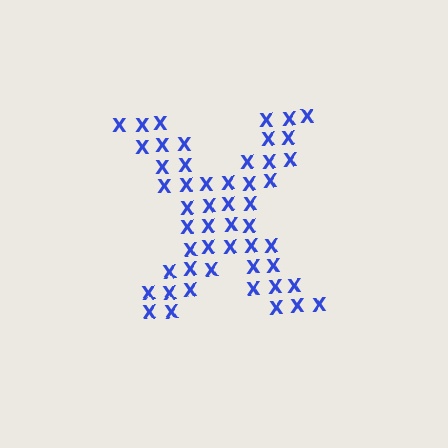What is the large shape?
The large shape is the letter X.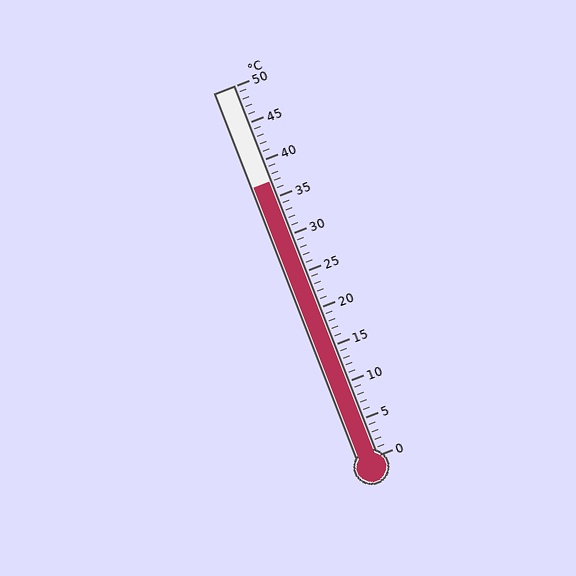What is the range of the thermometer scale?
The thermometer scale ranges from 0°C to 50°C.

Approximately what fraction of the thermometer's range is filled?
The thermometer is filled to approximately 75% of its range.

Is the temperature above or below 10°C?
The temperature is above 10°C.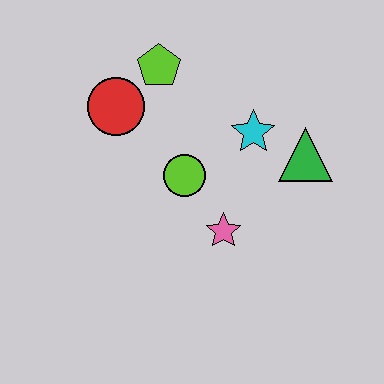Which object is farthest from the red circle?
The green triangle is farthest from the red circle.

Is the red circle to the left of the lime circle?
Yes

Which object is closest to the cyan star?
The green triangle is closest to the cyan star.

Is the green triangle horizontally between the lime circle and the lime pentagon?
No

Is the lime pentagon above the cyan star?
Yes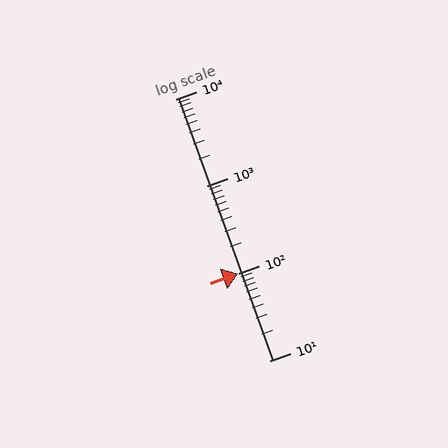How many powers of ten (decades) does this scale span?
The scale spans 3 decades, from 10 to 10000.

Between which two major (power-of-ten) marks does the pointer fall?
The pointer is between 10 and 100.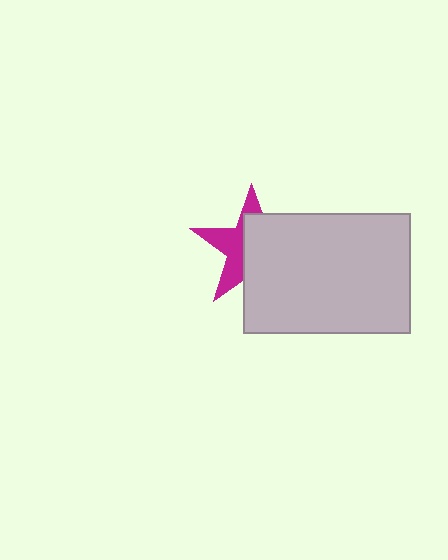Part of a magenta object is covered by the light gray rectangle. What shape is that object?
It is a star.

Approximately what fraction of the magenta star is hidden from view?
Roughly 57% of the magenta star is hidden behind the light gray rectangle.